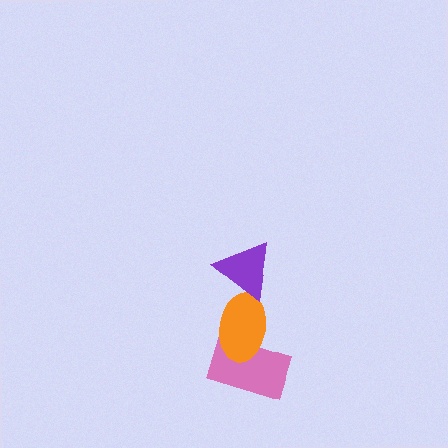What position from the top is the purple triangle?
The purple triangle is 1st from the top.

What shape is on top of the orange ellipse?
The purple triangle is on top of the orange ellipse.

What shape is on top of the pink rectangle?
The orange ellipse is on top of the pink rectangle.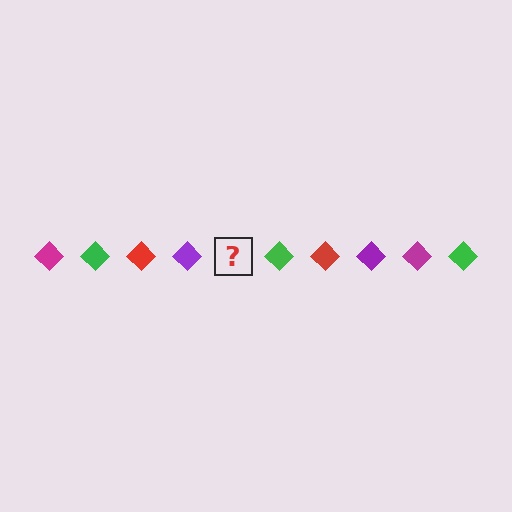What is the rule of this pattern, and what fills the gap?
The rule is that the pattern cycles through magenta, green, red, purple diamonds. The gap should be filled with a magenta diamond.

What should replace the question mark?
The question mark should be replaced with a magenta diamond.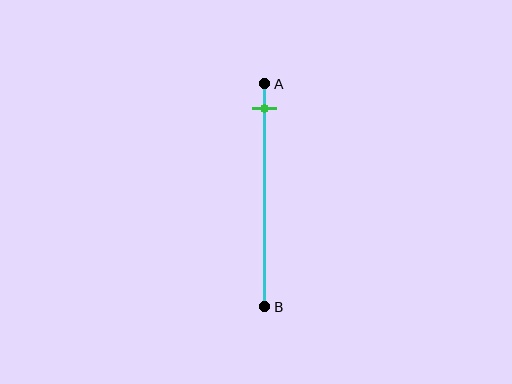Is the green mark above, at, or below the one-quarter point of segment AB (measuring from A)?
The green mark is above the one-quarter point of segment AB.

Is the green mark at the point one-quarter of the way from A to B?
No, the mark is at about 10% from A, not at the 25% one-quarter point.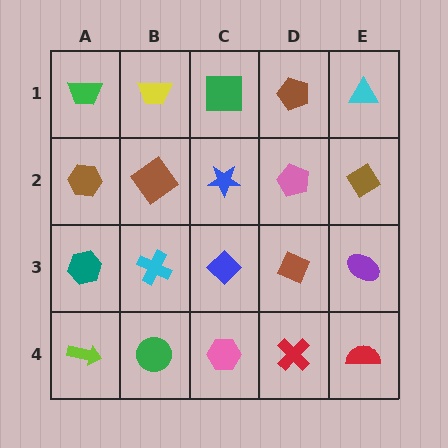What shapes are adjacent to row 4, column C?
A blue diamond (row 3, column C), a green circle (row 4, column B), a red cross (row 4, column D).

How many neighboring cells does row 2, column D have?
4.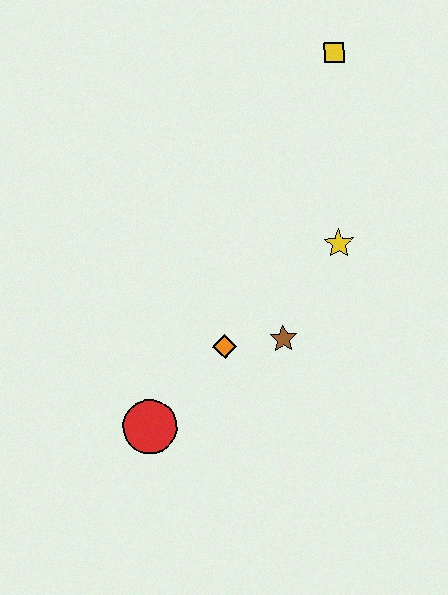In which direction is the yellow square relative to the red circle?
The yellow square is above the red circle.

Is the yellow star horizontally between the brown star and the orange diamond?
No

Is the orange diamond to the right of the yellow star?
No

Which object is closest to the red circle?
The orange diamond is closest to the red circle.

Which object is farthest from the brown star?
The yellow square is farthest from the brown star.